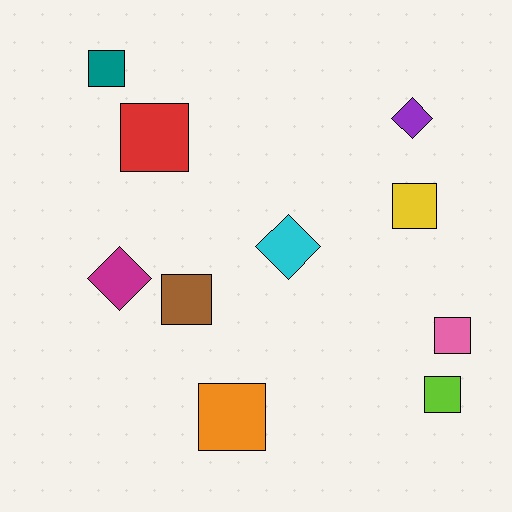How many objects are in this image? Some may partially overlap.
There are 10 objects.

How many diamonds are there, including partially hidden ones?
There are 3 diamonds.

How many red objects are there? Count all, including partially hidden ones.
There is 1 red object.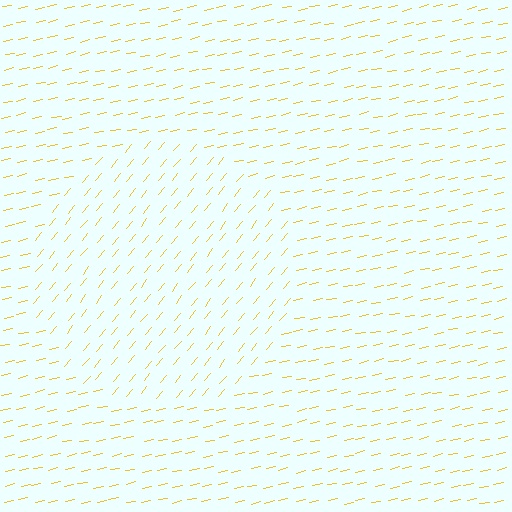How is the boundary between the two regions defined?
The boundary is defined purely by a change in line orientation (approximately 38 degrees difference). All lines are the same color and thickness.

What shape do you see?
I see a circle.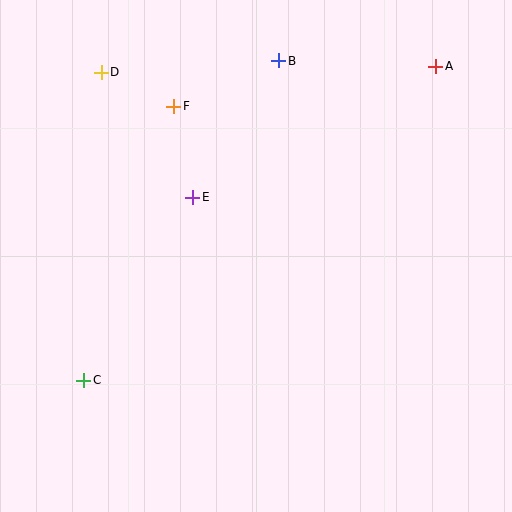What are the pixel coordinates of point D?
Point D is at (101, 72).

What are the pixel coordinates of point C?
Point C is at (84, 380).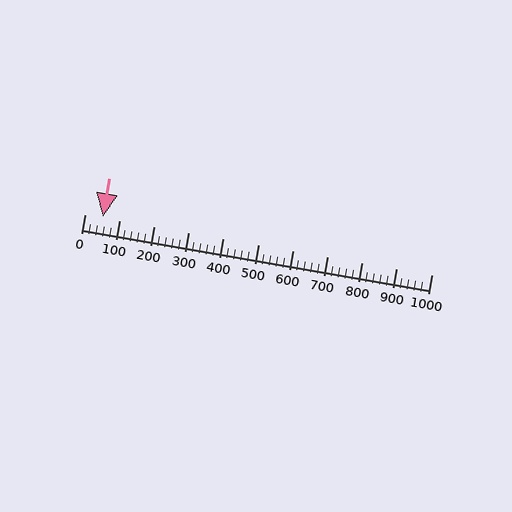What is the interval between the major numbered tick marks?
The major tick marks are spaced 100 units apart.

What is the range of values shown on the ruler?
The ruler shows values from 0 to 1000.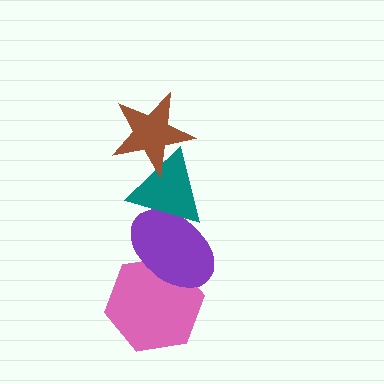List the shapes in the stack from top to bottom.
From top to bottom: the brown star, the teal triangle, the purple ellipse, the pink hexagon.